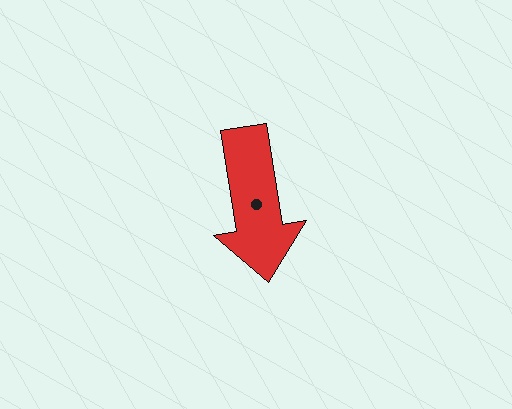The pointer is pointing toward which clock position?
Roughly 6 o'clock.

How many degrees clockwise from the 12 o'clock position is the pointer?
Approximately 171 degrees.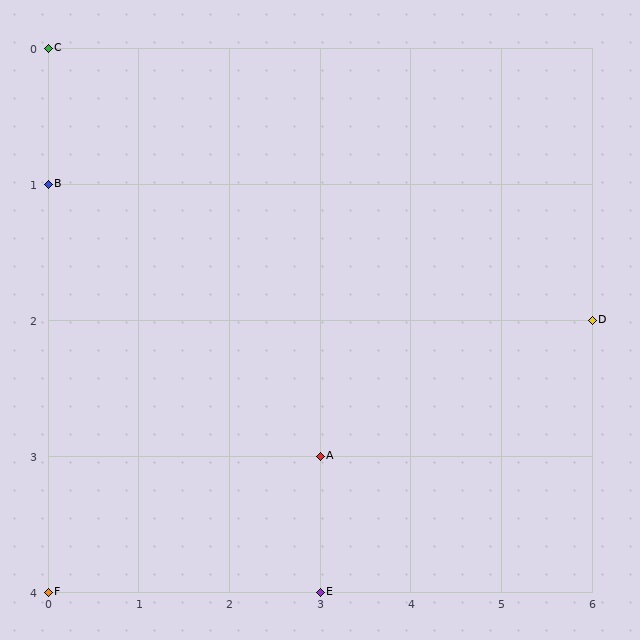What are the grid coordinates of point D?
Point D is at grid coordinates (6, 2).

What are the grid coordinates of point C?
Point C is at grid coordinates (0, 0).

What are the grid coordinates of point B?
Point B is at grid coordinates (0, 1).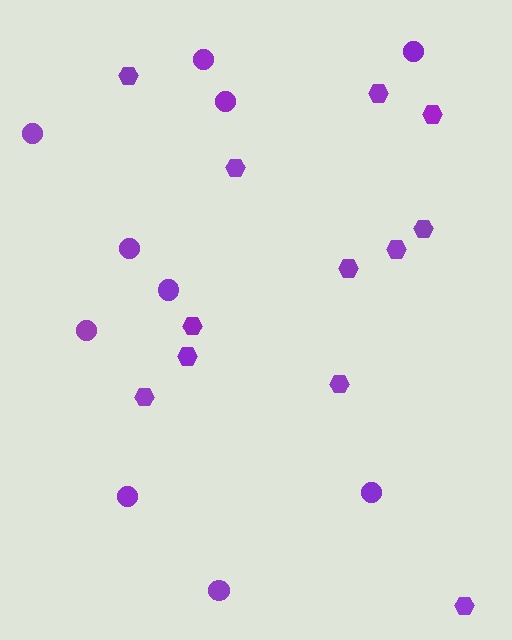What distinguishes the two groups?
There are 2 groups: one group of hexagons (12) and one group of circles (10).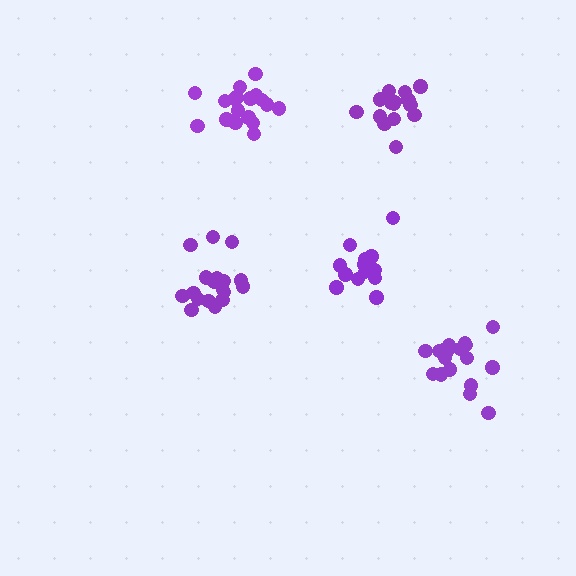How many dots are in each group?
Group 1: 18 dots, Group 2: 14 dots, Group 3: 18 dots, Group 4: 18 dots, Group 5: 15 dots (83 total).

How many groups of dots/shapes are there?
There are 5 groups.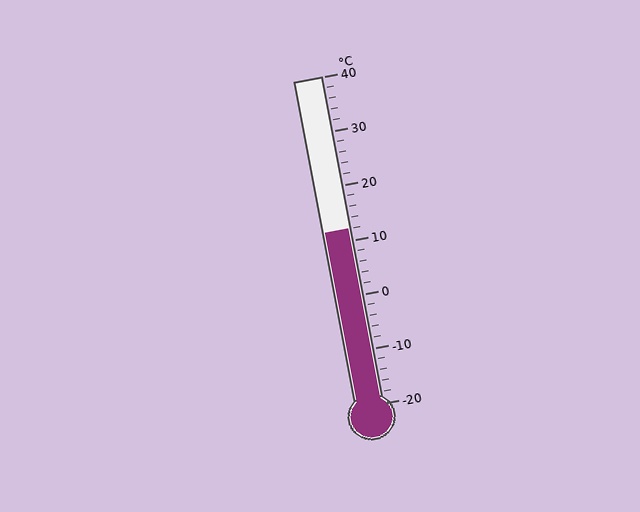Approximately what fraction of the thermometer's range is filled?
The thermometer is filled to approximately 55% of its range.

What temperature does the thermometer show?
The thermometer shows approximately 12°C.